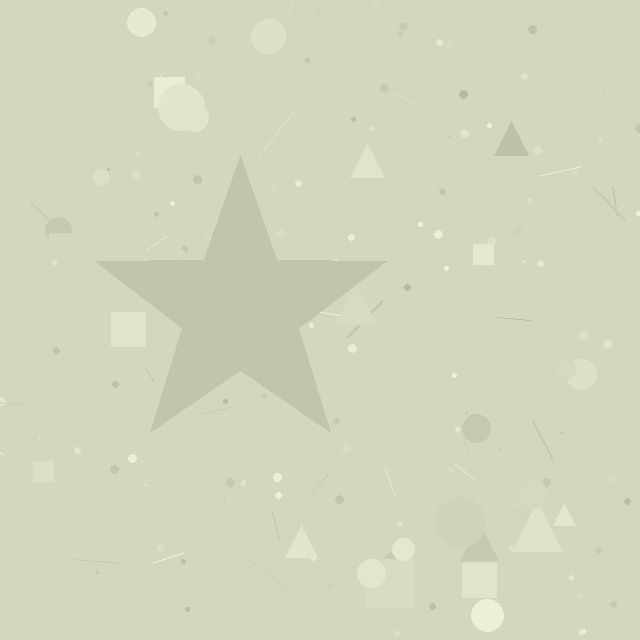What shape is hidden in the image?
A star is hidden in the image.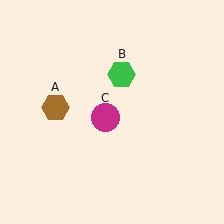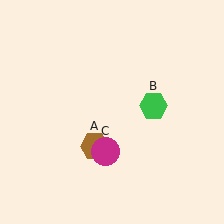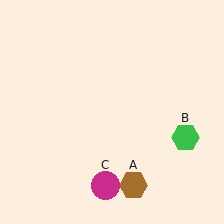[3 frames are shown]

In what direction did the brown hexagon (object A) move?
The brown hexagon (object A) moved down and to the right.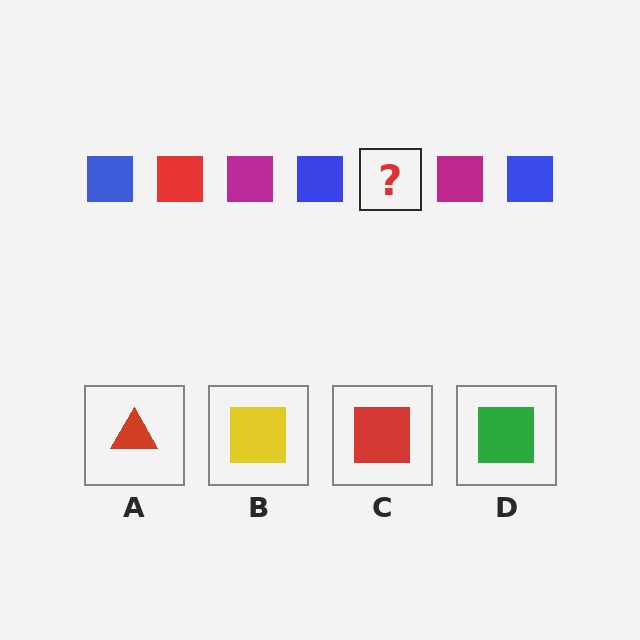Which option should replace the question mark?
Option C.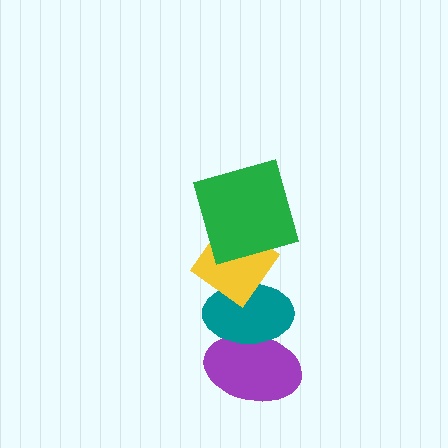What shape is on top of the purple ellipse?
The teal ellipse is on top of the purple ellipse.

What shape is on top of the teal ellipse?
The yellow diamond is on top of the teal ellipse.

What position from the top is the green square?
The green square is 1st from the top.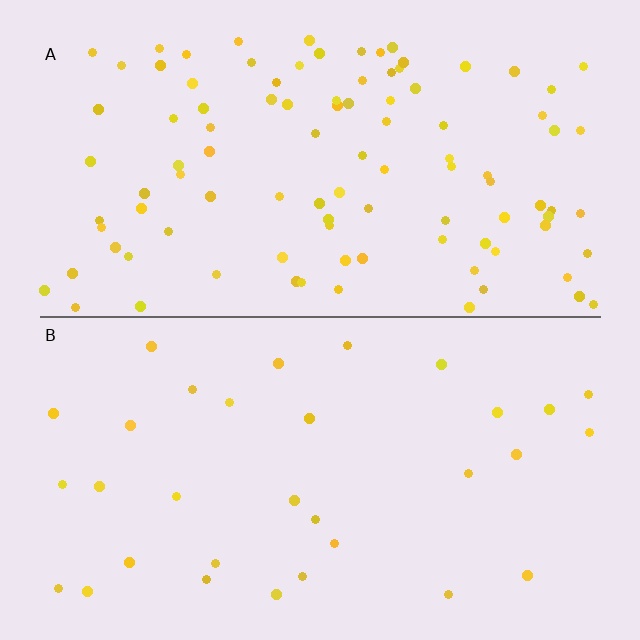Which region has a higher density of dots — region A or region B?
A (the top).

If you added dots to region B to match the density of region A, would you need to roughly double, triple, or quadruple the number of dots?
Approximately triple.